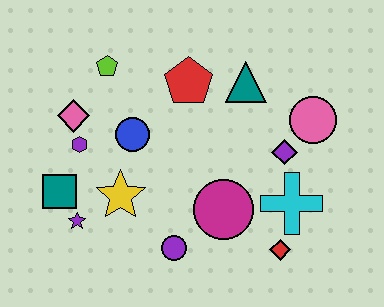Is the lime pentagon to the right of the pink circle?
No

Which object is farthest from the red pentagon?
The red diamond is farthest from the red pentagon.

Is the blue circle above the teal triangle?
No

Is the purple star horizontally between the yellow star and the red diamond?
No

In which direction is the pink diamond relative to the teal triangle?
The pink diamond is to the left of the teal triangle.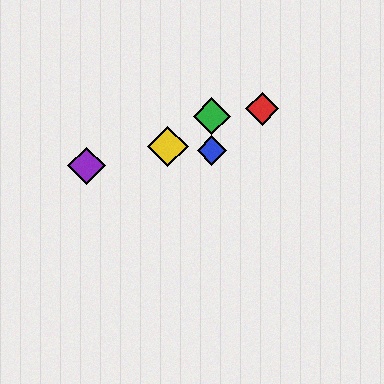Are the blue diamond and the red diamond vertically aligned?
No, the blue diamond is at x≈212 and the red diamond is at x≈262.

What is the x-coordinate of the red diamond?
The red diamond is at x≈262.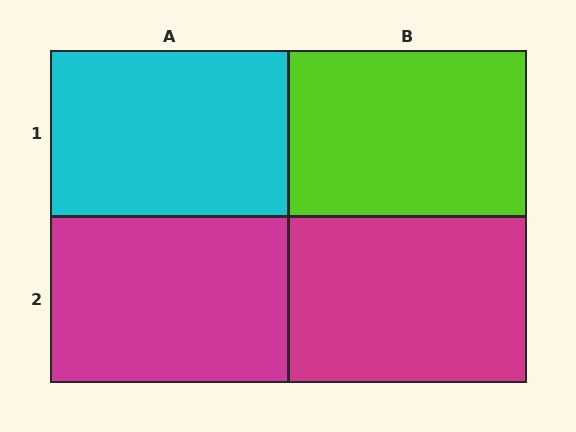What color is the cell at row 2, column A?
Magenta.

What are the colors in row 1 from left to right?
Cyan, lime.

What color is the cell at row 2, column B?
Magenta.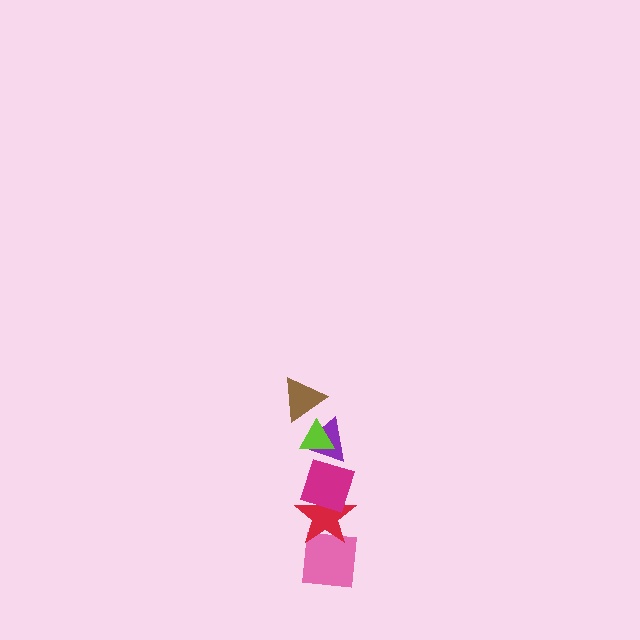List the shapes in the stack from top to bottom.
From top to bottom: the brown triangle, the lime triangle, the purple triangle, the magenta diamond, the red star, the pink square.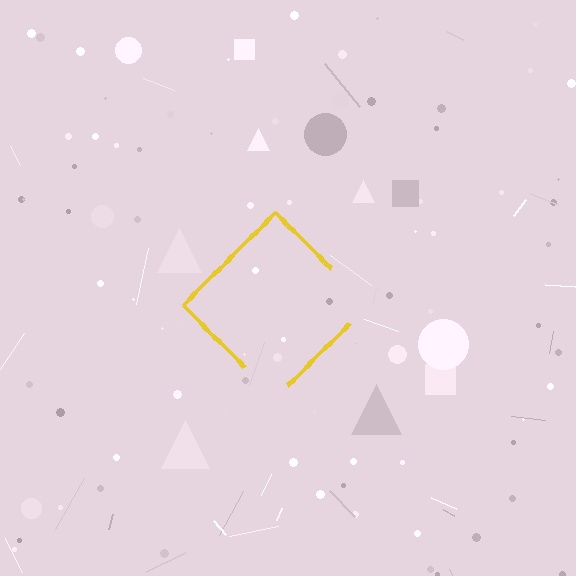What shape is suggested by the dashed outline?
The dashed outline suggests a diamond.